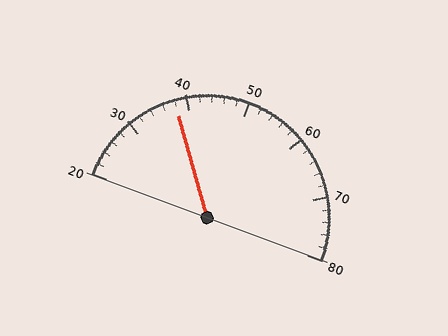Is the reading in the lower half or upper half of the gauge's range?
The reading is in the lower half of the range (20 to 80).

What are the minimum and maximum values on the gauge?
The gauge ranges from 20 to 80.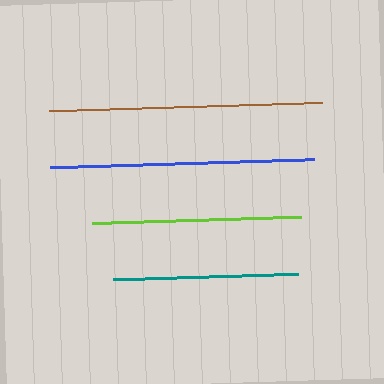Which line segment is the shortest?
The teal line is the shortest at approximately 185 pixels.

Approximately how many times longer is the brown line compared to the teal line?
The brown line is approximately 1.5 times the length of the teal line.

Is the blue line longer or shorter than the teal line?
The blue line is longer than the teal line.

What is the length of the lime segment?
The lime segment is approximately 209 pixels long.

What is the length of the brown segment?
The brown segment is approximately 273 pixels long.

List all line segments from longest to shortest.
From longest to shortest: brown, blue, lime, teal.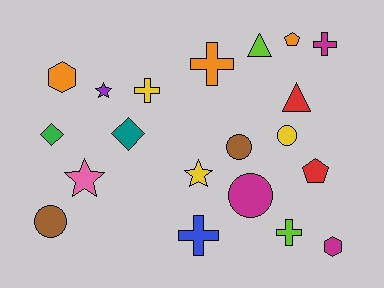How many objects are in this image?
There are 20 objects.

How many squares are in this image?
There are no squares.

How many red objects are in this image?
There are 2 red objects.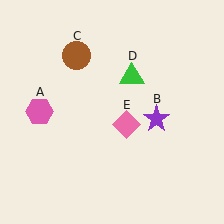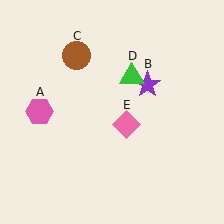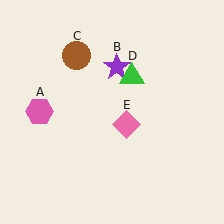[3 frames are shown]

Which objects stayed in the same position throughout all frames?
Pink hexagon (object A) and brown circle (object C) and green triangle (object D) and pink diamond (object E) remained stationary.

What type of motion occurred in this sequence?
The purple star (object B) rotated counterclockwise around the center of the scene.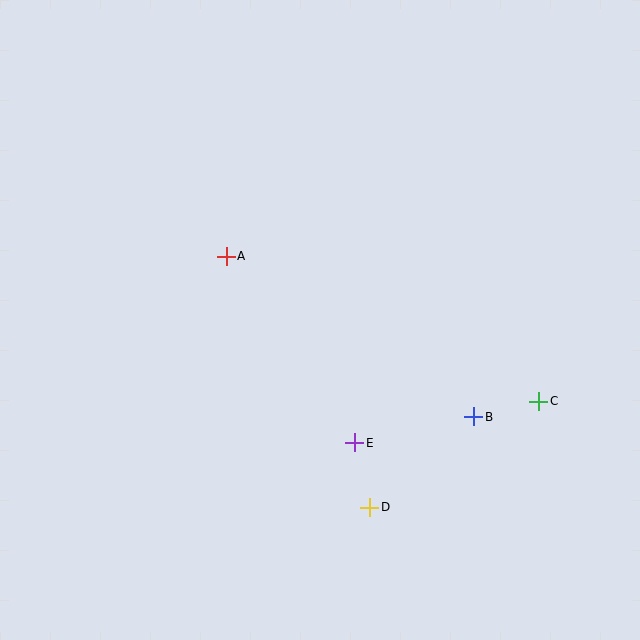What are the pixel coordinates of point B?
Point B is at (474, 417).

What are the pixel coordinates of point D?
Point D is at (370, 507).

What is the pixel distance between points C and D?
The distance between C and D is 200 pixels.